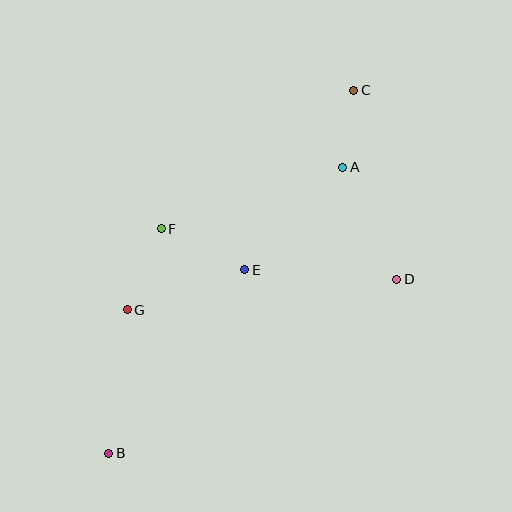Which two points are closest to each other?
Points A and C are closest to each other.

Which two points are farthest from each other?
Points B and C are farthest from each other.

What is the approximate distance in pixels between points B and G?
The distance between B and G is approximately 145 pixels.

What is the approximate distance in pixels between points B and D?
The distance between B and D is approximately 337 pixels.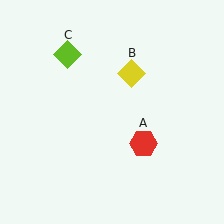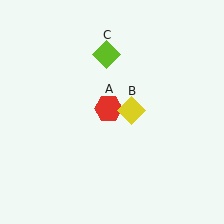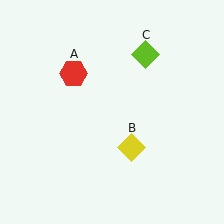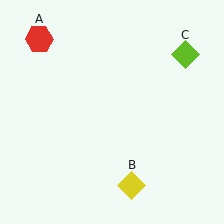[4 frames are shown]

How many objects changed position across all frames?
3 objects changed position: red hexagon (object A), yellow diamond (object B), lime diamond (object C).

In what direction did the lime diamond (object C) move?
The lime diamond (object C) moved right.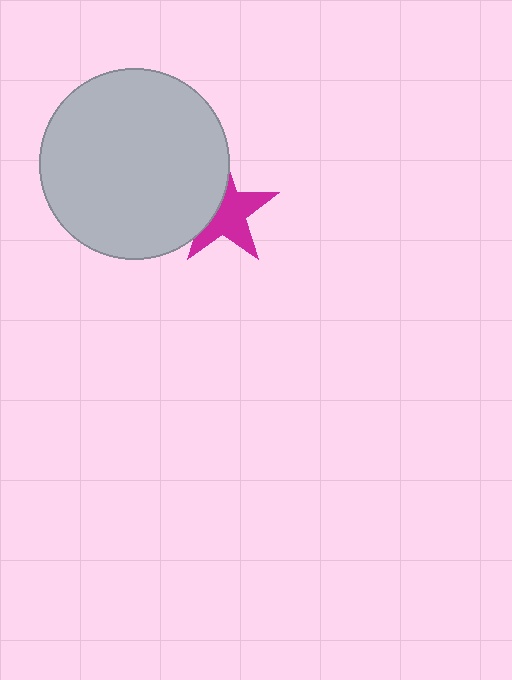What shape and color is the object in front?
The object in front is a light gray circle.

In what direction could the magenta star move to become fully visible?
The magenta star could move right. That would shift it out from behind the light gray circle entirely.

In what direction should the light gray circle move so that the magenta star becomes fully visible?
The light gray circle should move left. That is the shortest direction to clear the overlap and leave the magenta star fully visible.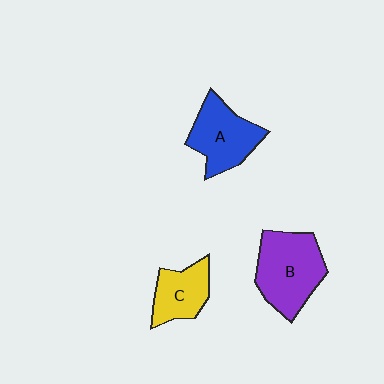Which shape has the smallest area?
Shape C (yellow).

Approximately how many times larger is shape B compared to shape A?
Approximately 1.2 times.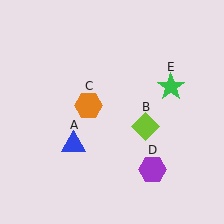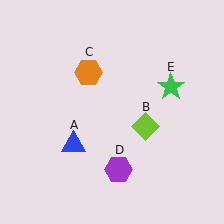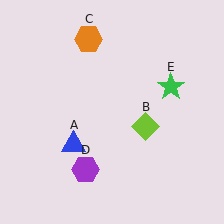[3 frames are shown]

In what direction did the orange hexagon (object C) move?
The orange hexagon (object C) moved up.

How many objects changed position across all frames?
2 objects changed position: orange hexagon (object C), purple hexagon (object D).